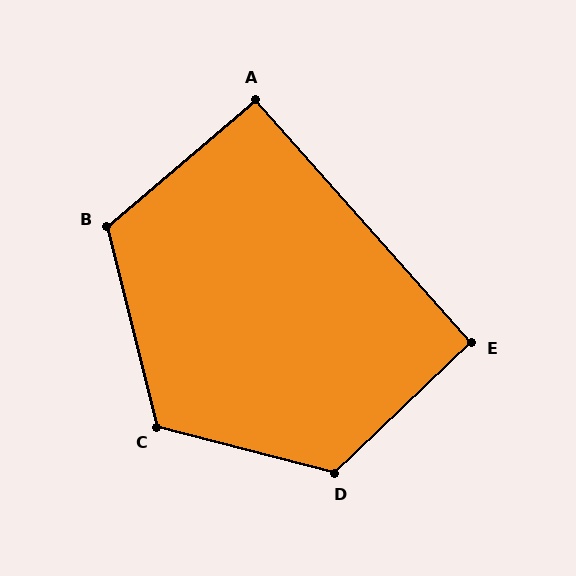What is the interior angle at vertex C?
Approximately 119 degrees (obtuse).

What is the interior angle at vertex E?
Approximately 92 degrees (approximately right).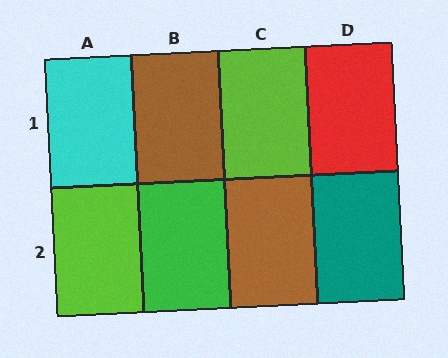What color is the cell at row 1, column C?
Lime.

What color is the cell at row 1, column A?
Cyan.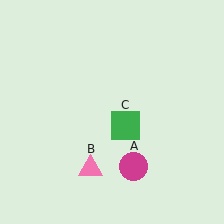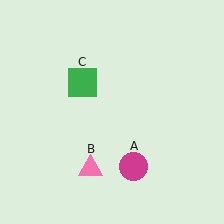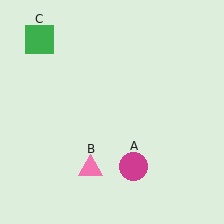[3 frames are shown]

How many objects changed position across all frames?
1 object changed position: green square (object C).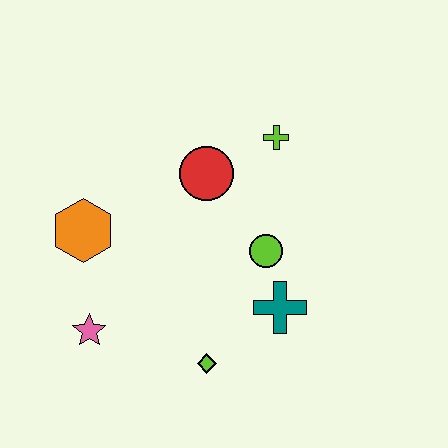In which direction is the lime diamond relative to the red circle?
The lime diamond is below the red circle.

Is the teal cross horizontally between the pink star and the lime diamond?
No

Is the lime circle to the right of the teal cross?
No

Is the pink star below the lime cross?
Yes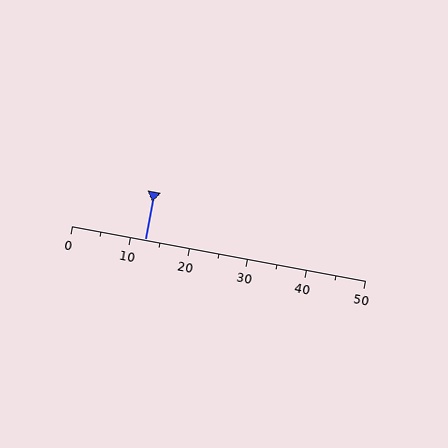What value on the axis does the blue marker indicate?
The marker indicates approximately 12.5.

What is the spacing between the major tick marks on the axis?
The major ticks are spaced 10 apart.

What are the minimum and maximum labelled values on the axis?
The axis runs from 0 to 50.